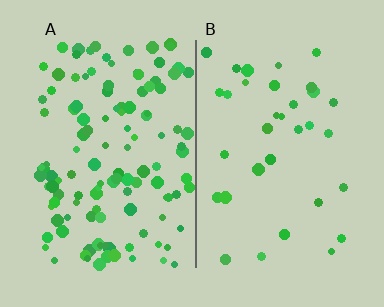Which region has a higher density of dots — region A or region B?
A (the left).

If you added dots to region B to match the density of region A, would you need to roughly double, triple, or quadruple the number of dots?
Approximately quadruple.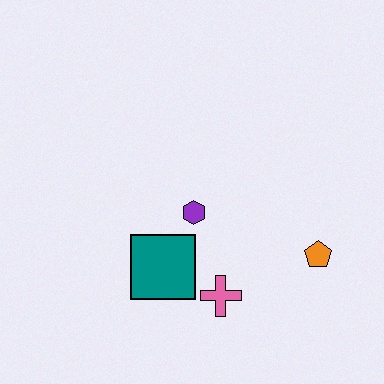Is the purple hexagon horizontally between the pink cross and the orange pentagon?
No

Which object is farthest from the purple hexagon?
The orange pentagon is farthest from the purple hexagon.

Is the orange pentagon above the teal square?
Yes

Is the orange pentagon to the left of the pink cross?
No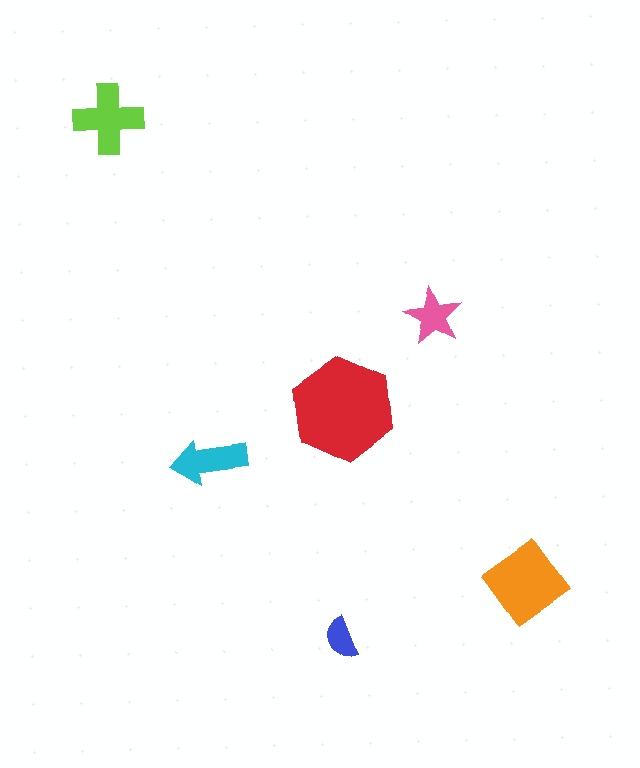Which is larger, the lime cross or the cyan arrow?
The lime cross.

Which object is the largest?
The red hexagon.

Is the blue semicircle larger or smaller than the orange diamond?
Smaller.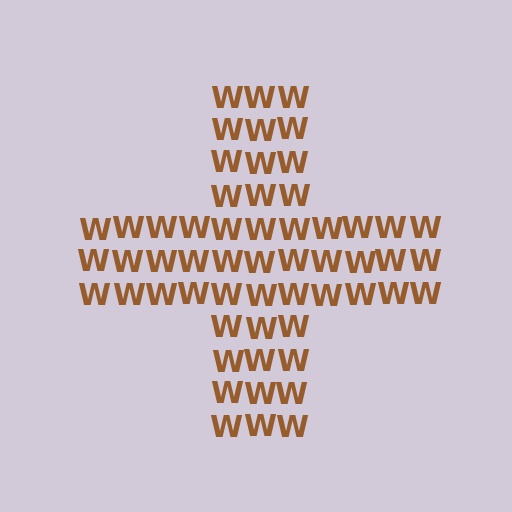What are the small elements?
The small elements are letter W's.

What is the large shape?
The large shape is a cross.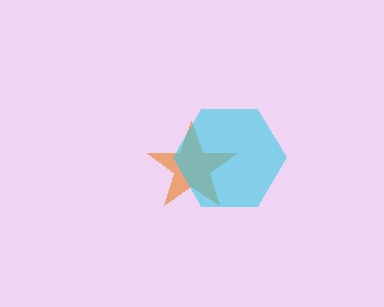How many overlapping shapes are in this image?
There are 2 overlapping shapes in the image.